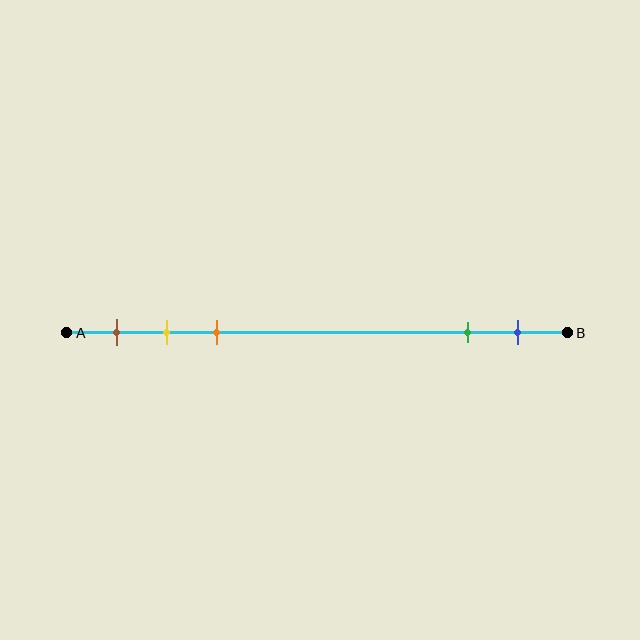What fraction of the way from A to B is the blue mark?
The blue mark is approximately 90% (0.9) of the way from A to B.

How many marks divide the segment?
There are 5 marks dividing the segment.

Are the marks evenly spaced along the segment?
No, the marks are not evenly spaced.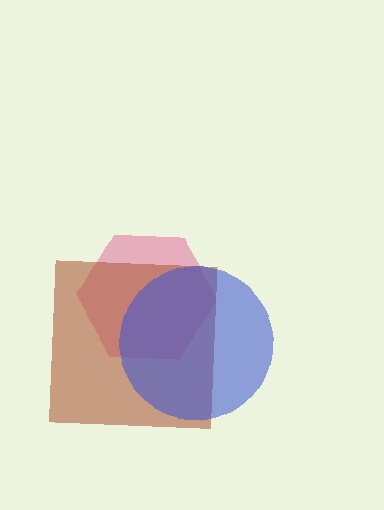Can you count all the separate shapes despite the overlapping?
Yes, there are 3 separate shapes.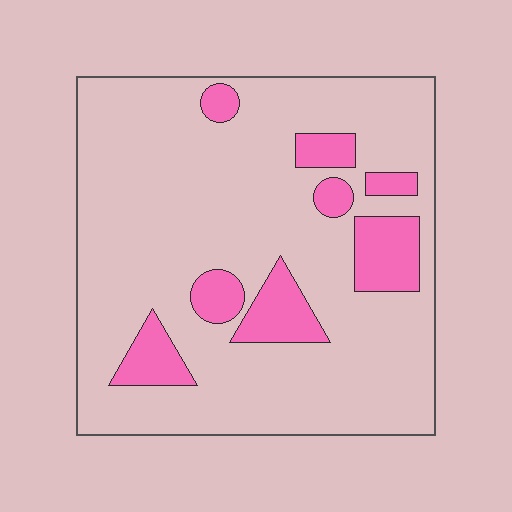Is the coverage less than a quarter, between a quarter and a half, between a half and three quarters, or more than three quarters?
Less than a quarter.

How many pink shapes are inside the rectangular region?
8.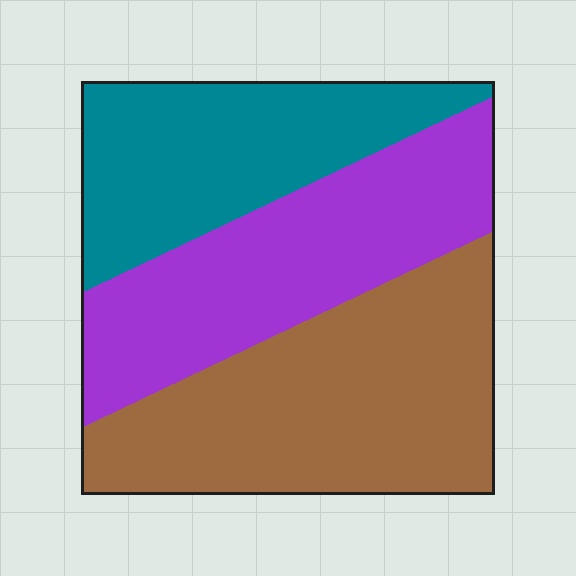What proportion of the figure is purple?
Purple takes up about one third (1/3) of the figure.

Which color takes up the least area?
Teal, at roughly 25%.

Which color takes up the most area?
Brown, at roughly 40%.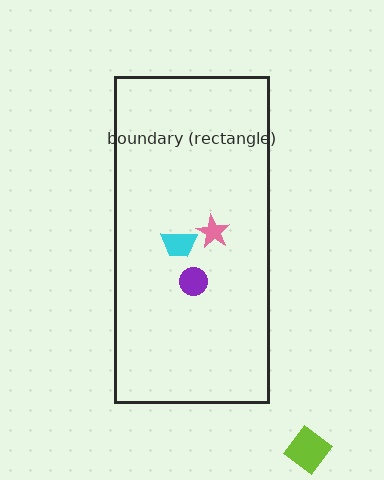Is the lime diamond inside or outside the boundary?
Outside.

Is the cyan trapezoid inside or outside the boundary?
Inside.